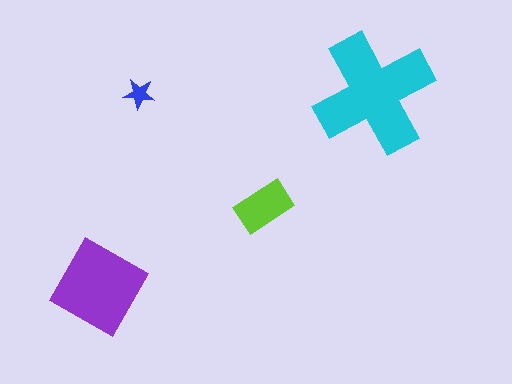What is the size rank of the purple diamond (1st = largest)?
2nd.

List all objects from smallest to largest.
The blue star, the lime rectangle, the purple diamond, the cyan cross.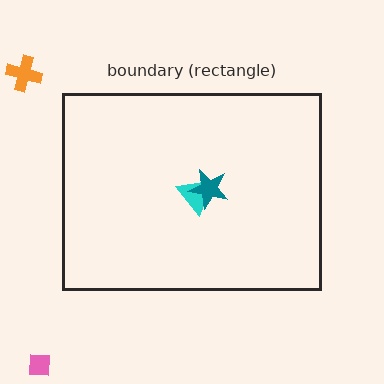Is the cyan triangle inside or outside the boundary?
Inside.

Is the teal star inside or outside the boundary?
Inside.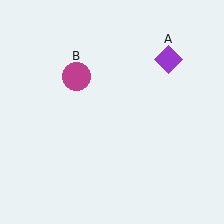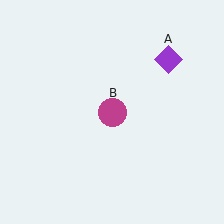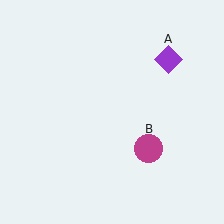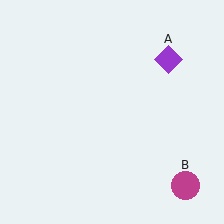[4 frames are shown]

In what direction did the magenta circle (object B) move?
The magenta circle (object B) moved down and to the right.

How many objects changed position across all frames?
1 object changed position: magenta circle (object B).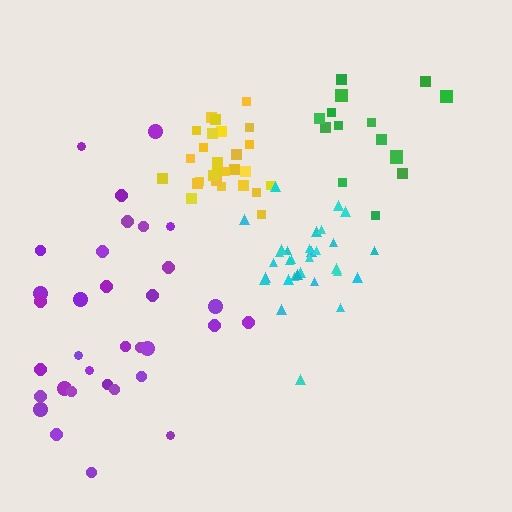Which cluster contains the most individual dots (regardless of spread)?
Purple (35).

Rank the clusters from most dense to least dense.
yellow, cyan, green, purple.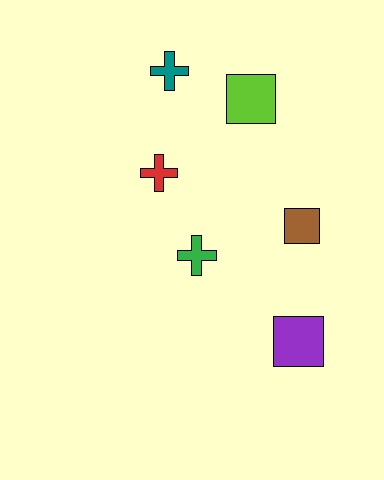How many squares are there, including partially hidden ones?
There are 3 squares.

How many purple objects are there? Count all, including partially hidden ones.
There is 1 purple object.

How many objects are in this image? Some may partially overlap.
There are 6 objects.